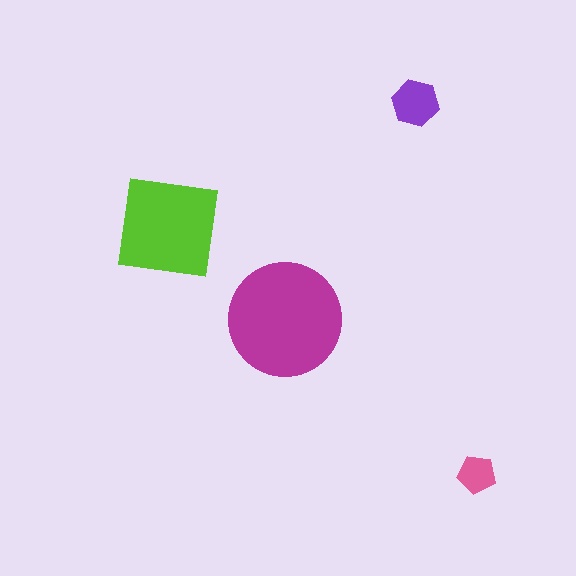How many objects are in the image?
There are 4 objects in the image.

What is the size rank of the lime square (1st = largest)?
2nd.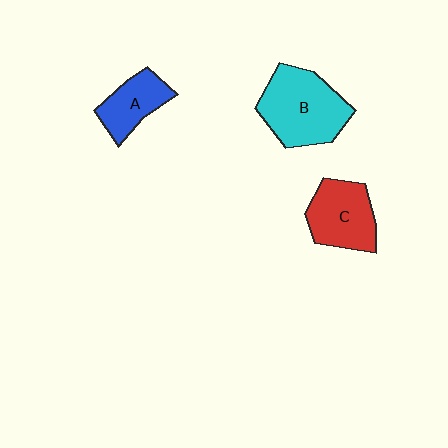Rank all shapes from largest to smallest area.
From largest to smallest: B (cyan), C (red), A (blue).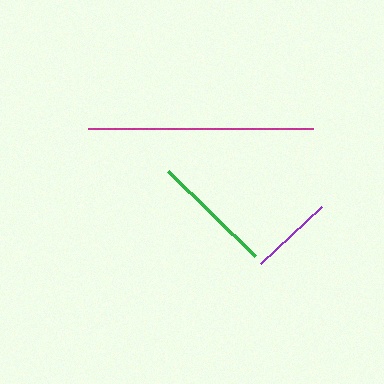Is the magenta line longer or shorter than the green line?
The magenta line is longer than the green line.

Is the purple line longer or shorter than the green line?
The green line is longer than the purple line.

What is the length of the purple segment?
The purple segment is approximately 84 pixels long.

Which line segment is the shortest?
The purple line is the shortest at approximately 84 pixels.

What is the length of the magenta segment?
The magenta segment is approximately 224 pixels long.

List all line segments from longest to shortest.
From longest to shortest: magenta, green, purple.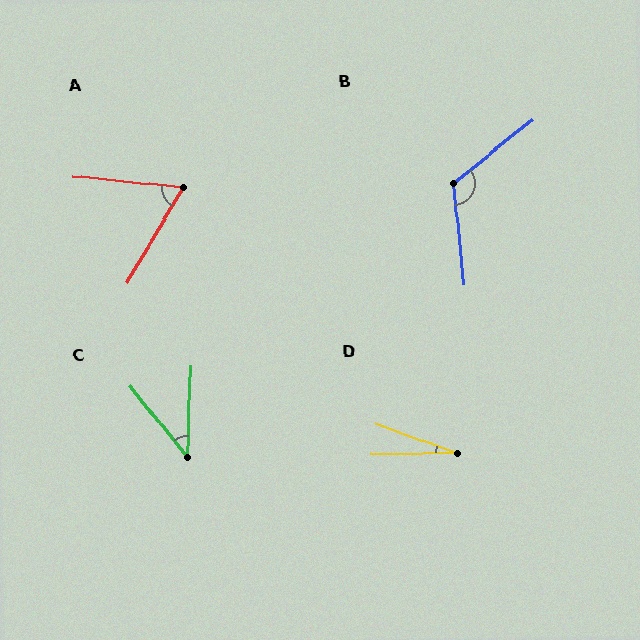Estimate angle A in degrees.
Approximately 65 degrees.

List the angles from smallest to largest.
D (20°), C (41°), A (65°), B (122°).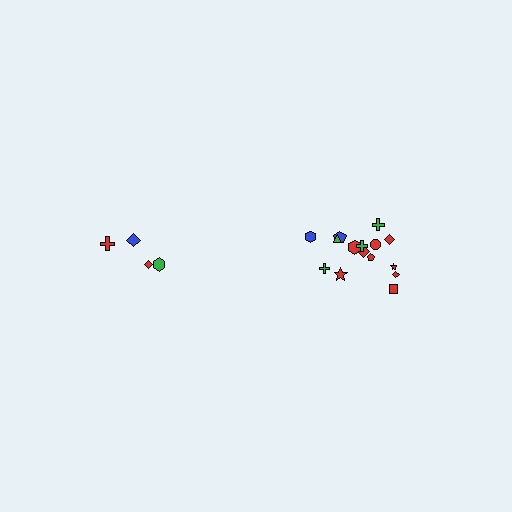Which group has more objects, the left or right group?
The right group.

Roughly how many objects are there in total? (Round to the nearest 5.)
Roughly 20 objects in total.